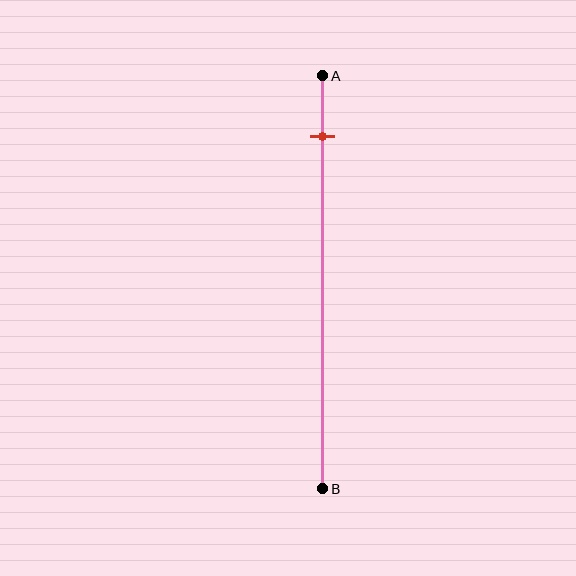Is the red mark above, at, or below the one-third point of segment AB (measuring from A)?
The red mark is above the one-third point of segment AB.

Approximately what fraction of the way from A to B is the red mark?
The red mark is approximately 15% of the way from A to B.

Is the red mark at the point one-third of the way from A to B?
No, the mark is at about 15% from A, not at the 33% one-third point.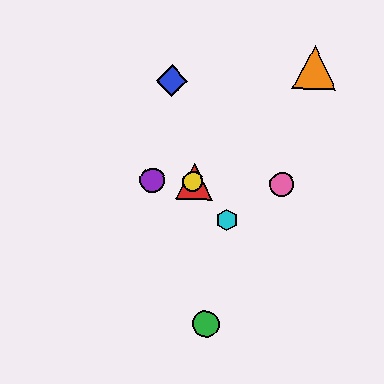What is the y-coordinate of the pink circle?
The pink circle is at y≈185.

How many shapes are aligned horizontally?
4 shapes (the red triangle, the yellow circle, the purple circle, the pink circle) are aligned horizontally.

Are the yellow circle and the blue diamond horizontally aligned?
No, the yellow circle is at y≈182 and the blue diamond is at y≈81.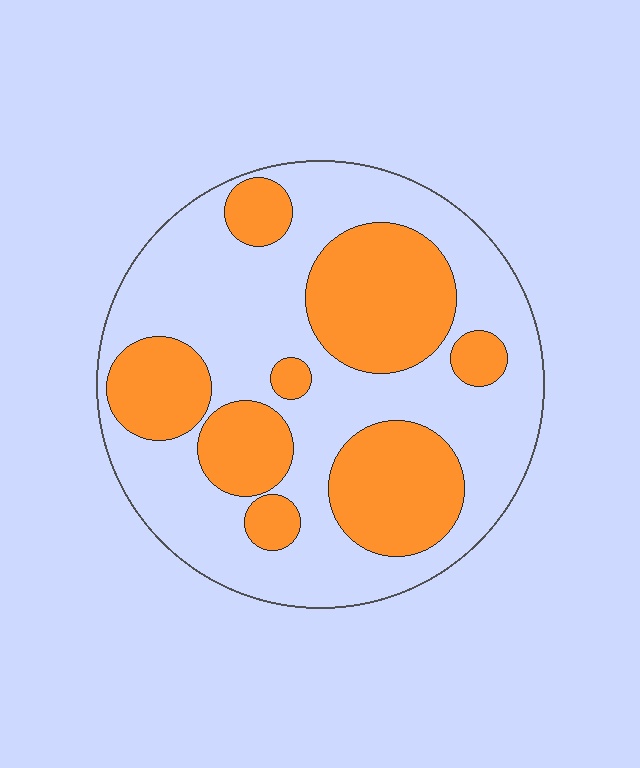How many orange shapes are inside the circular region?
8.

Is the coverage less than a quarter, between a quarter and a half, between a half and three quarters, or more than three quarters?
Between a quarter and a half.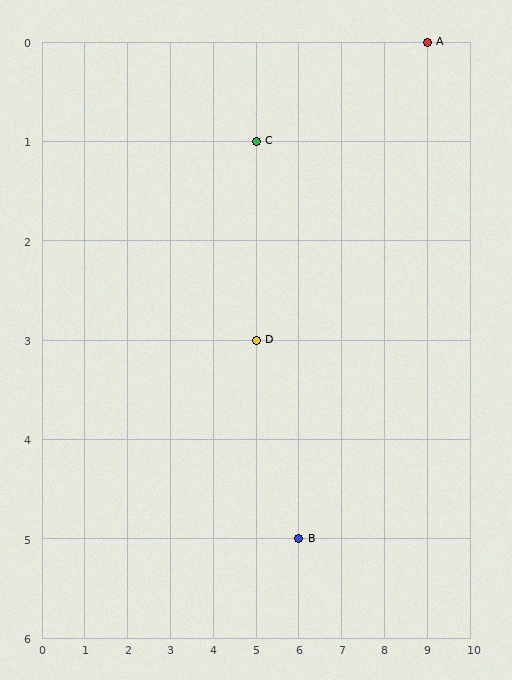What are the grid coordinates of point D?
Point D is at grid coordinates (5, 3).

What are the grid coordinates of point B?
Point B is at grid coordinates (6, 5).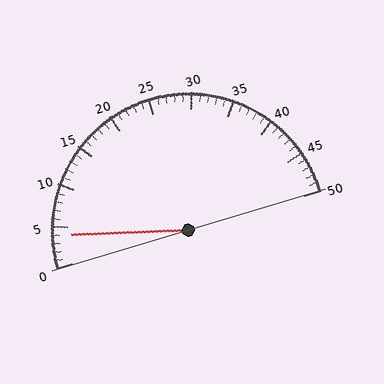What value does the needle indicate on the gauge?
The needle indicates approximately 4.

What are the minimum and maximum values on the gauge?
The gauge ranges from 0 to 50.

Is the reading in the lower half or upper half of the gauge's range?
The reading is in the lower half of the range (0 to 50).